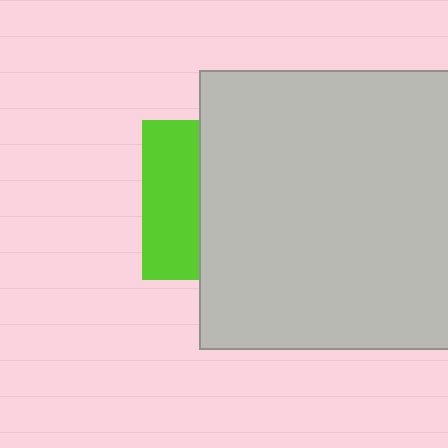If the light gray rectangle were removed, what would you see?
You would see the complete lime square.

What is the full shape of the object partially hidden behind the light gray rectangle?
The partially hidden object is a lime square.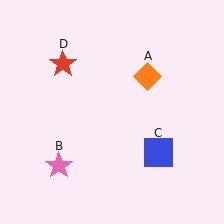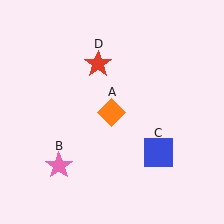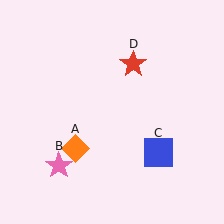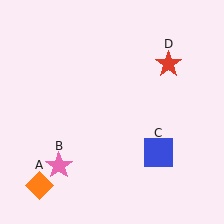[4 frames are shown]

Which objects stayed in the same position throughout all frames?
Pink star (object B) and blue square (object C) remained stationary.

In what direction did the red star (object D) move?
The red star (object D) moved right.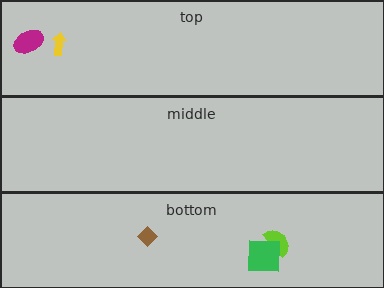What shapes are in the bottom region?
The brown diamond, the lime semicircle, the green square.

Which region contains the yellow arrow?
The top region.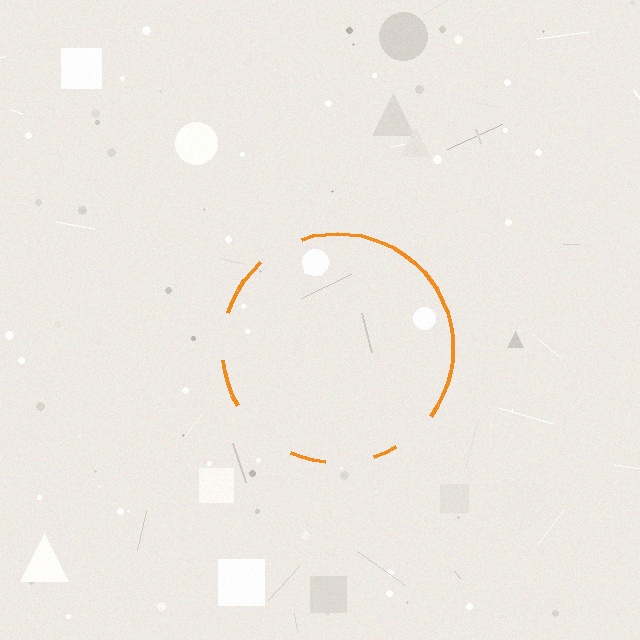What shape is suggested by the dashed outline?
The dashed outline suggests a circle.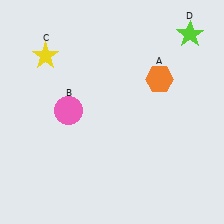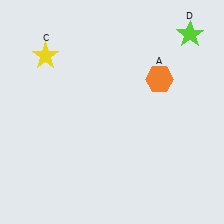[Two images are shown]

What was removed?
The pink circle (B) was removed in Image 2.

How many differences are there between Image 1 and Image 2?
There is 1 difference between the two images.